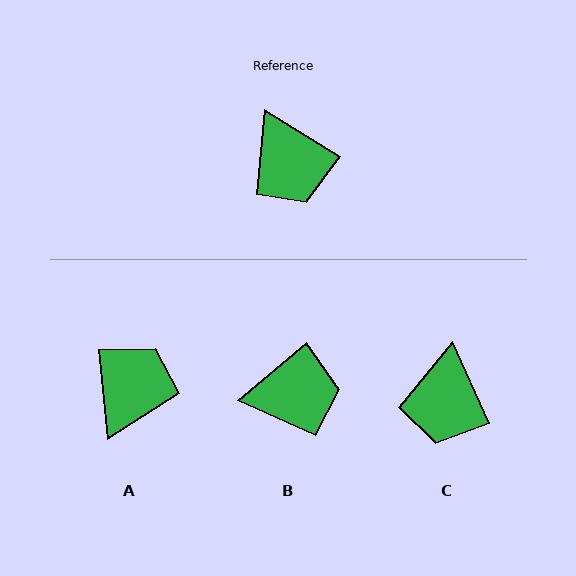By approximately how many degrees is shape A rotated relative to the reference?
Approximately 128 degrees counter-clockwise.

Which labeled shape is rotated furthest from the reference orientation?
A, about 128 degrees away.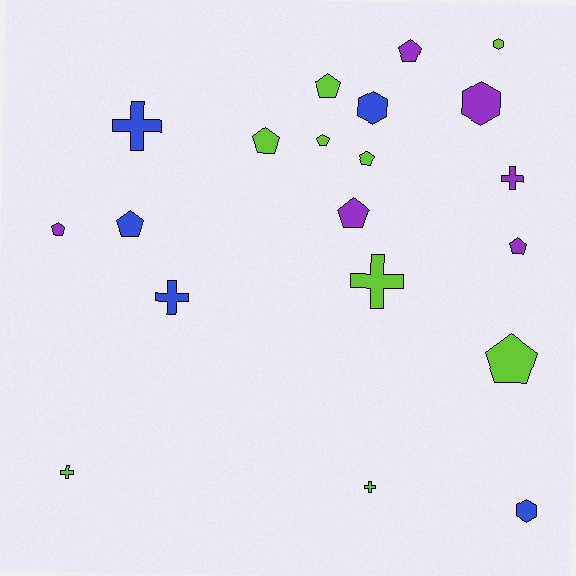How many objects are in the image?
There are 20 objects.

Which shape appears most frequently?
Pentagon, with 10 objects.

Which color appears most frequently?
Lime, with 9 objects.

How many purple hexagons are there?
There is 1 purple hexagon.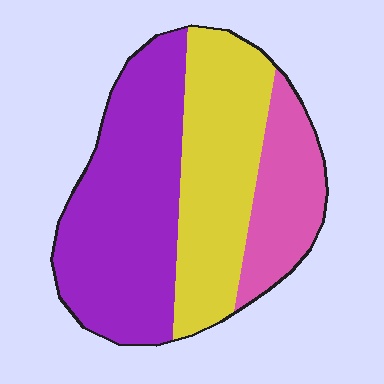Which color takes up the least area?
Pink, at roughly 20%.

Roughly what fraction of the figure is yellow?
Yellow covers around 35% of the figure.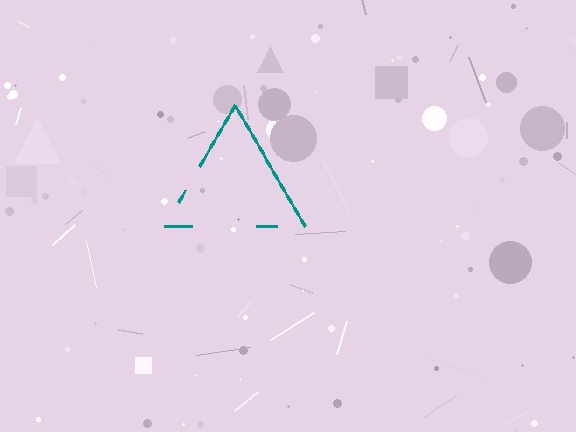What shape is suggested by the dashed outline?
The dashed outline suggests a triangle.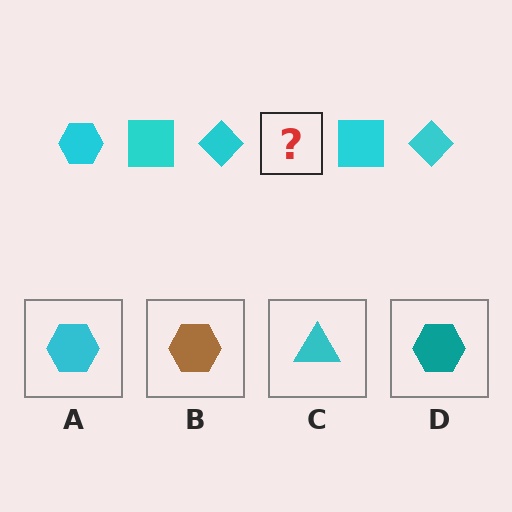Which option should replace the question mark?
Option A.